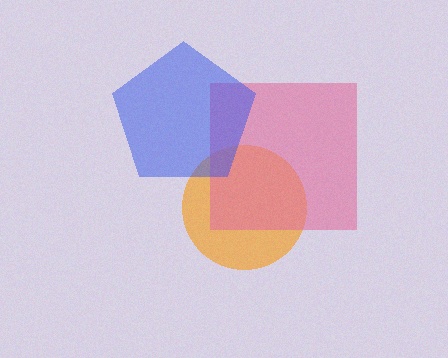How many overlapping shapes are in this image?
There are 3 overlapping shapes in the image.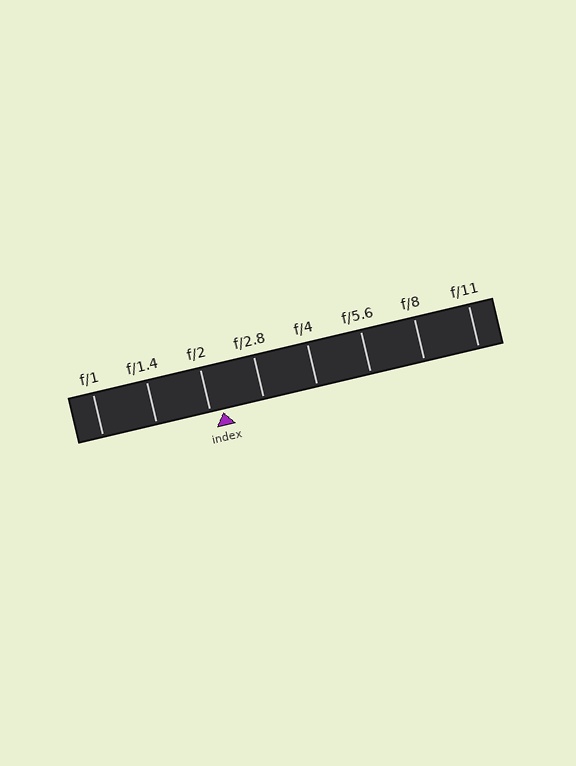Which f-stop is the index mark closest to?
The index mark is closest to f/2.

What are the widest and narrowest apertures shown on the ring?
The widest aperture shown is f/1 and the narrowest is f/11.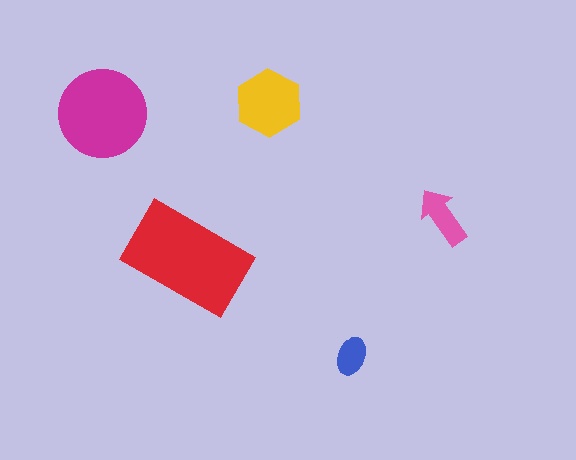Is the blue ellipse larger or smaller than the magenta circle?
Smaller.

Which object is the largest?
The red rectangle.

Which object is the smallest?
The blue ellipse.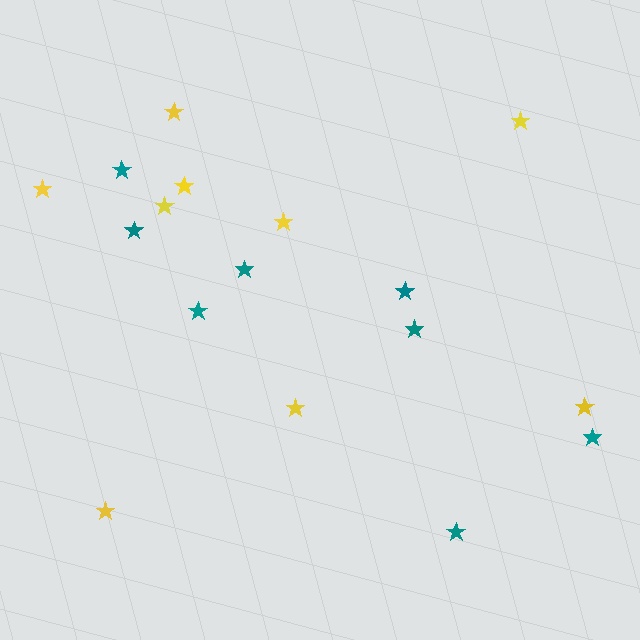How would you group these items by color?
There are 2 groups: one group of teal stars (8) and one group of yellow stars (9).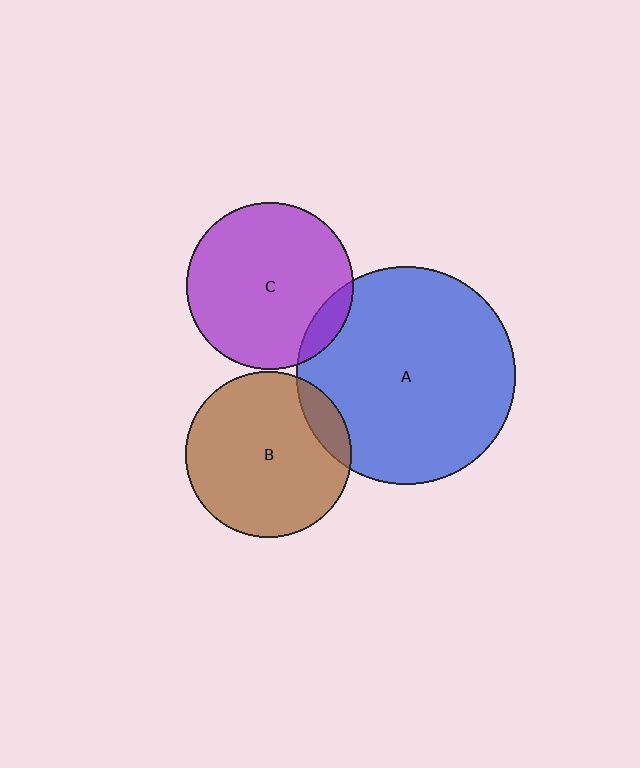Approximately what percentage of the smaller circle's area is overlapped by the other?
Approximately 10%.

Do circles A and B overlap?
Yes.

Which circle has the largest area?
Circle A (blue).